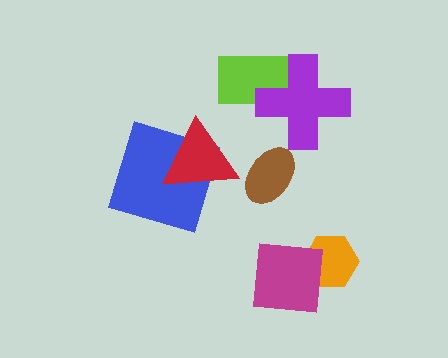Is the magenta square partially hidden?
No, no other shape covers it.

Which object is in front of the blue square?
The red triangle is in front of the blue square.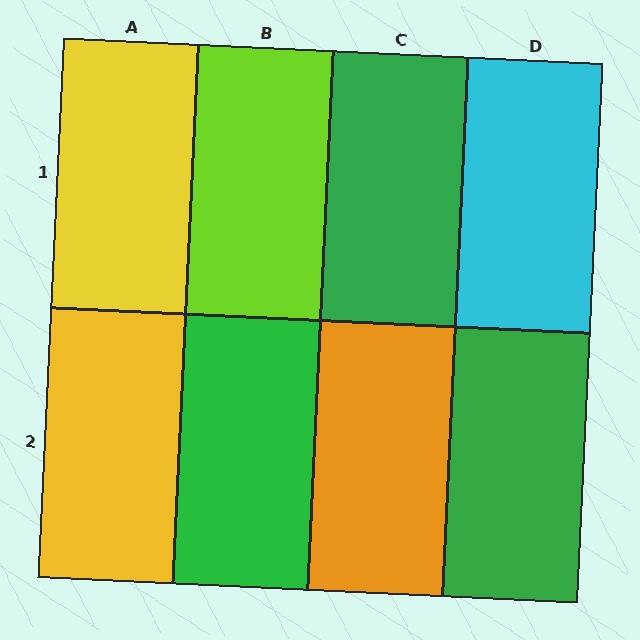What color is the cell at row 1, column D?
Cyan.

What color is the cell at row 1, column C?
Green.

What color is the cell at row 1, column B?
Lime.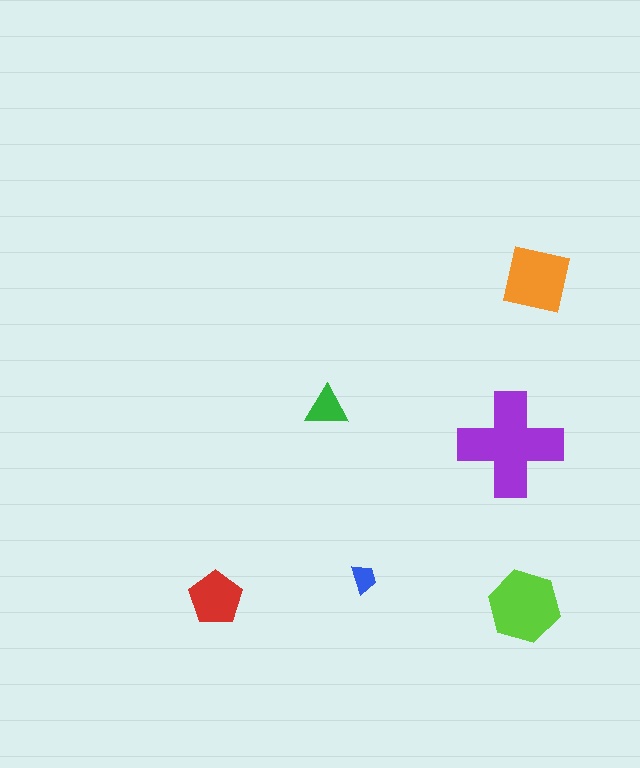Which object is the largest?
The purple cross.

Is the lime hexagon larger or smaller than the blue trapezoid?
Larger.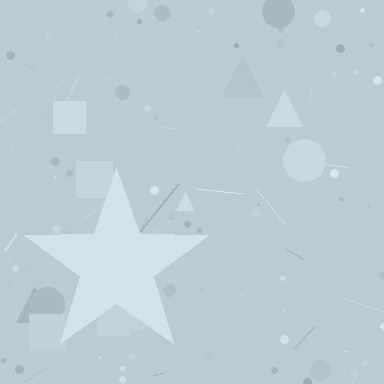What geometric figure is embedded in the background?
A star is embedded in the background.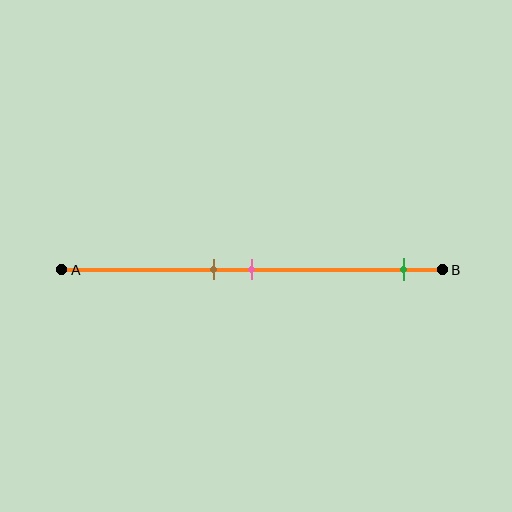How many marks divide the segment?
There are 3 marks dividing the segment.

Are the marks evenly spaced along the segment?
No, the marks are not evenly spaced.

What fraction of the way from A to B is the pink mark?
The pink mark is approximately 50% (0.5) of the way from A to B.